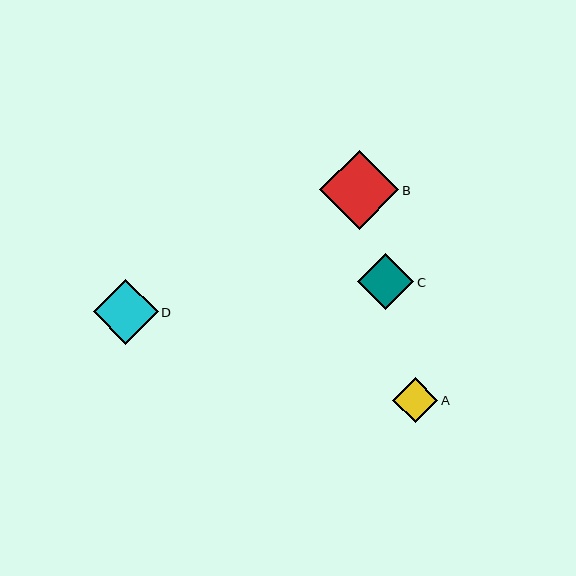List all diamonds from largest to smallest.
From largest to smallest: B, D, C, A.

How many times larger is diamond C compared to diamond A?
Diamond C is approximately 1.2 times the size of diamond A.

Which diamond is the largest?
Diamond B is the largest with a size of approximately 79 pixels.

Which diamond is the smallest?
Diamond A is the smallest with a size of approximately 45 pixels.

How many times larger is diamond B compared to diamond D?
Diamond B is approximately 1.2 times the size of diamond D.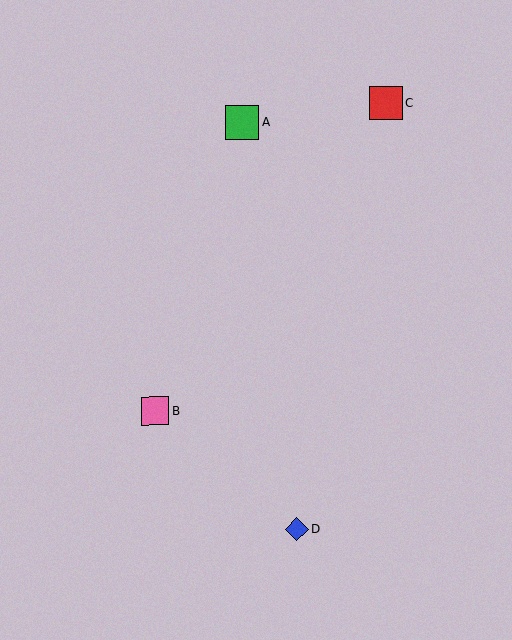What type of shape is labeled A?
Shape A is a green square.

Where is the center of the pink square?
The center of the pink square is at (155, 411).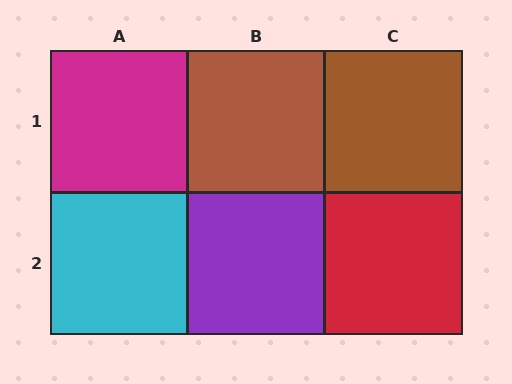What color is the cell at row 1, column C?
Brown.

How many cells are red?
1 cell is red.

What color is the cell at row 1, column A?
Magenta.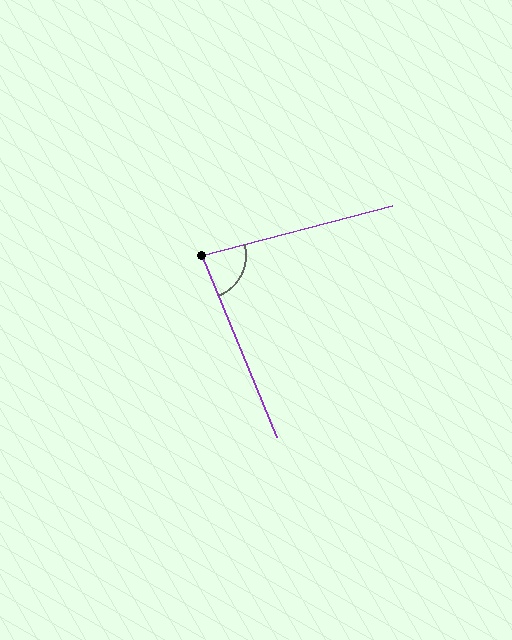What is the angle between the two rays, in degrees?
Approximately 82 degrees.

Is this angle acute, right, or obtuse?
It is acute.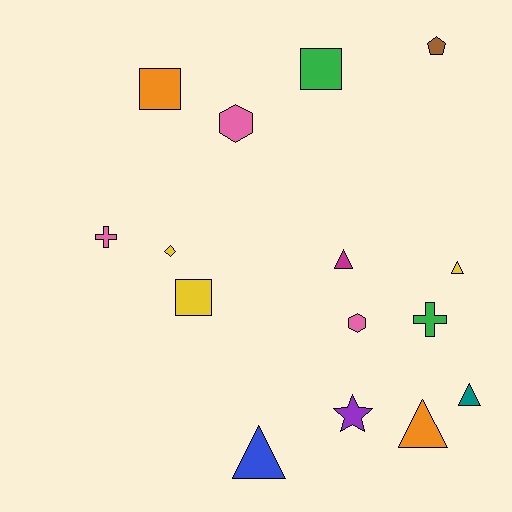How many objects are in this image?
There are 15 objects.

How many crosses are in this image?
There are 2 crosses.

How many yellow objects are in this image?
There are 3 yellow objects.